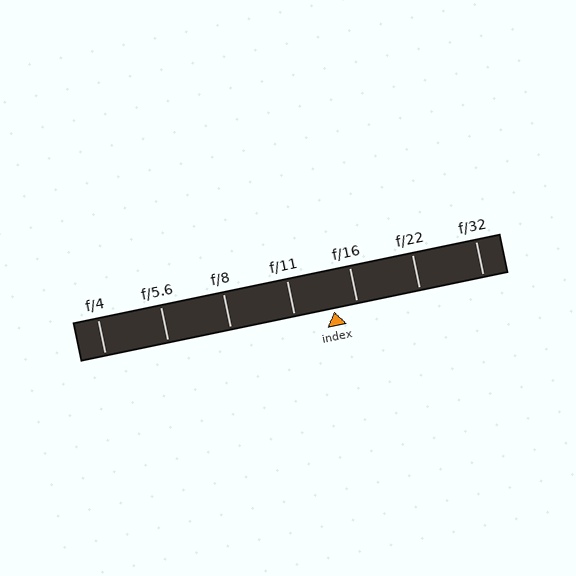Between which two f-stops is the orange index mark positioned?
The index mark is between f/11 and f/16.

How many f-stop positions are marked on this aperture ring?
There are 7 f-stop positions marked.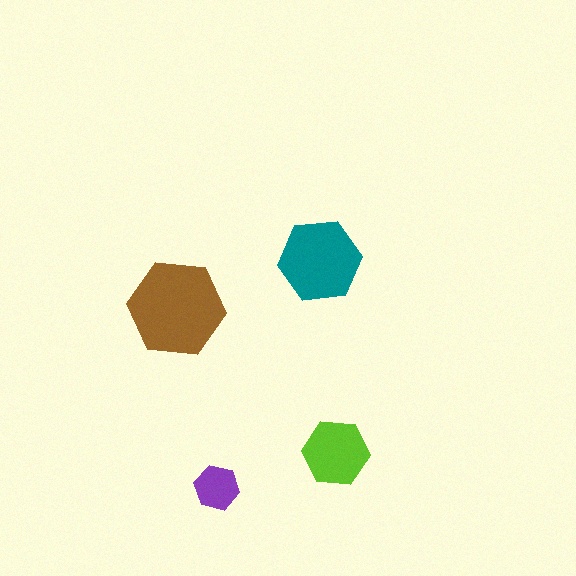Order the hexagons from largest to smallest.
the brown one, the teal one, the lime one, the purple one.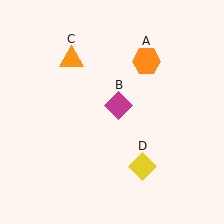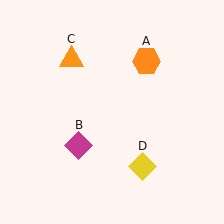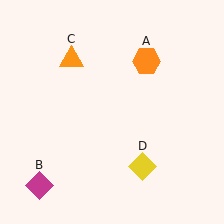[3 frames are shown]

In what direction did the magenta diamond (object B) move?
The magenta diamond (object B) moved down and to the left.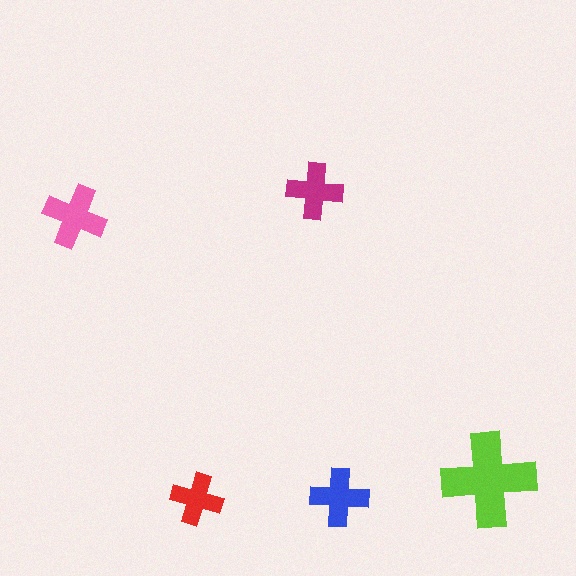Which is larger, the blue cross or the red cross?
The blue one.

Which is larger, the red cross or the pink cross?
The pink one.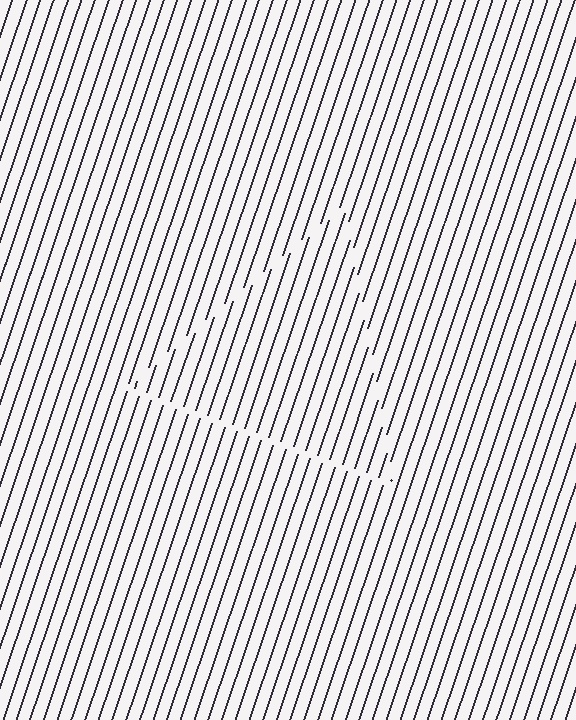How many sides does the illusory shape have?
3 sides — the line-ends trace a triangle.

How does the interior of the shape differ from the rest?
The interior of the shape contains the same grating, shifted by half a period — the contour is defined by the phase discontinuity where line-ends from the inner and outer gratings abut.